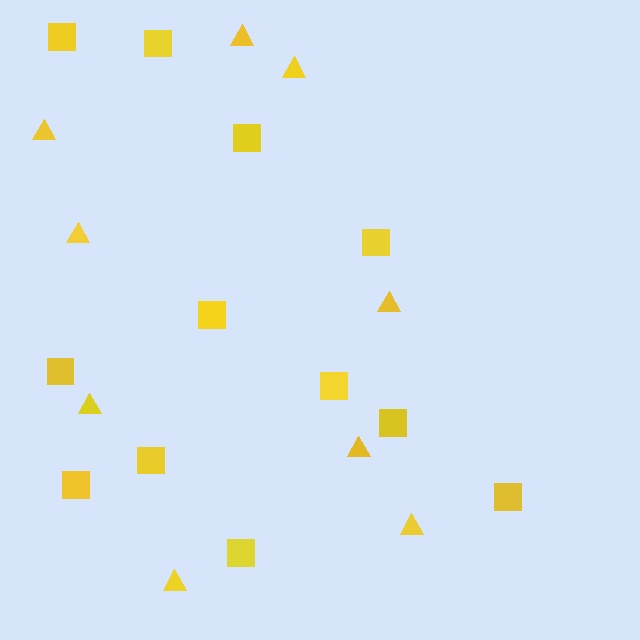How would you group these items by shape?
There are 2 groups: one group of triangles (9) and one group of squares (12).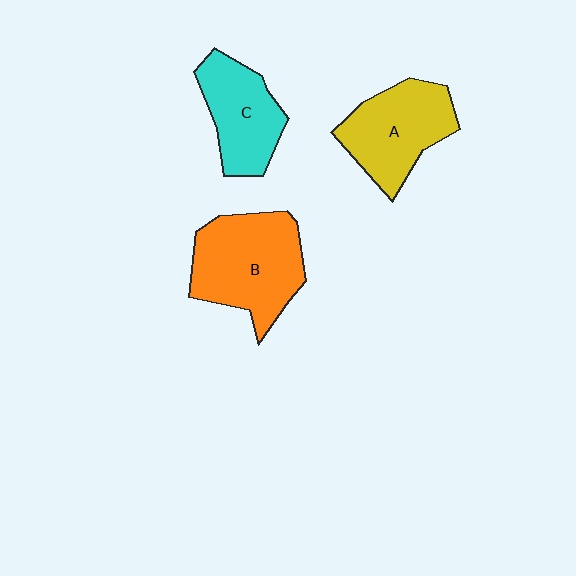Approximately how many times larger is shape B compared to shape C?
Approximately 1.4 times.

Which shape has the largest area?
Shape B (orange).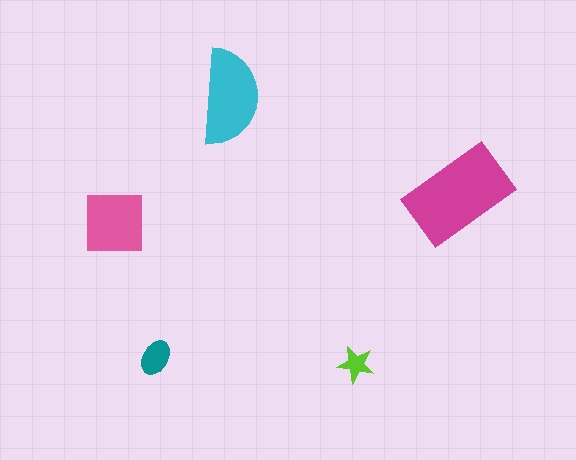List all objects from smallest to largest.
The lime star, the teal ellipse, the pink square, the cyan semicircle, the magenta rectangle.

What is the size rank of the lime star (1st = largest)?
5th.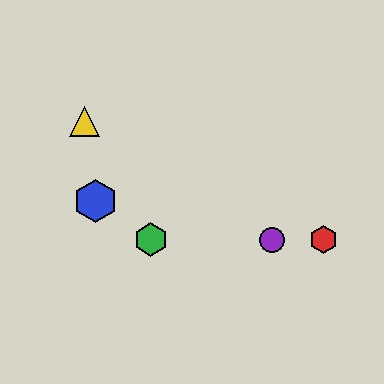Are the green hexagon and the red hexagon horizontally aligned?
Yes, both are at y≈240.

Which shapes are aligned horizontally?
The red hexagon, the green hexagon, the purple circle are aligned horizontally.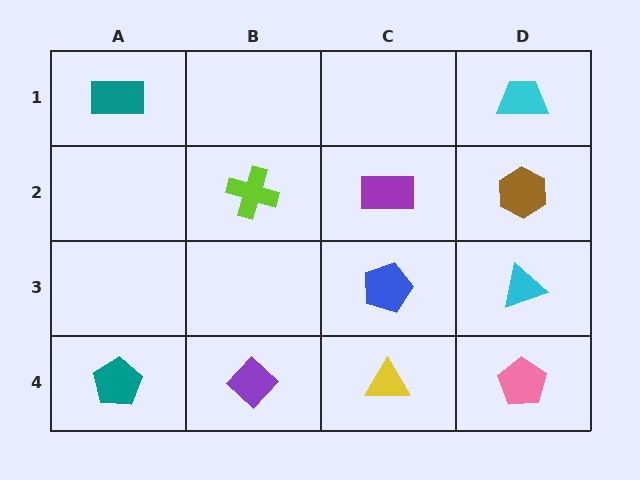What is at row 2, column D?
A brown hexagon.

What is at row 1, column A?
A teal rectangle.